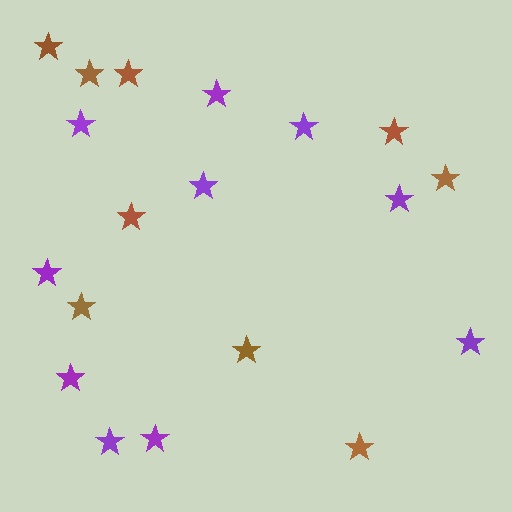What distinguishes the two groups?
There are 2 groups: one group of purple stars (10) and one group of brown stars (9).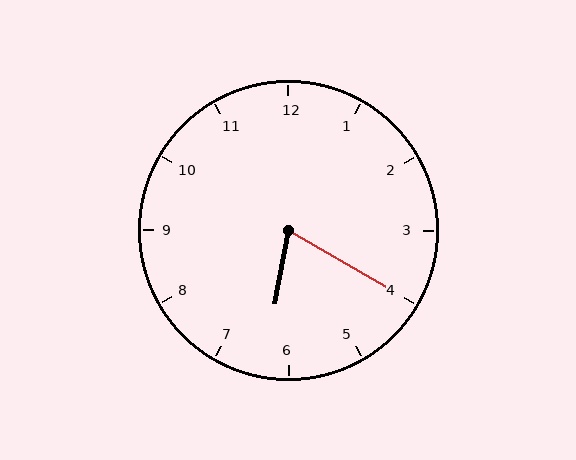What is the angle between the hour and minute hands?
Approximately 70 degrees.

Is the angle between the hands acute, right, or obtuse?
It is acute.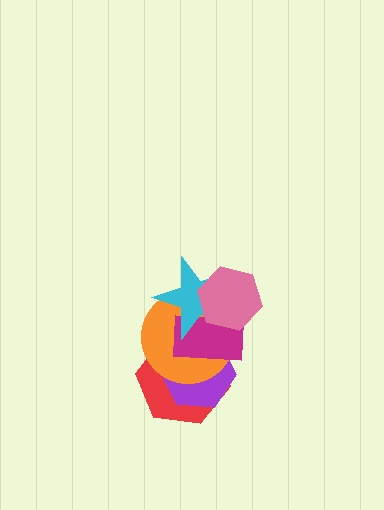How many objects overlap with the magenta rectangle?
5 objects overlap with the magenta rectangle.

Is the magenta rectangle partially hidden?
Yes, it is partially covered by another shape.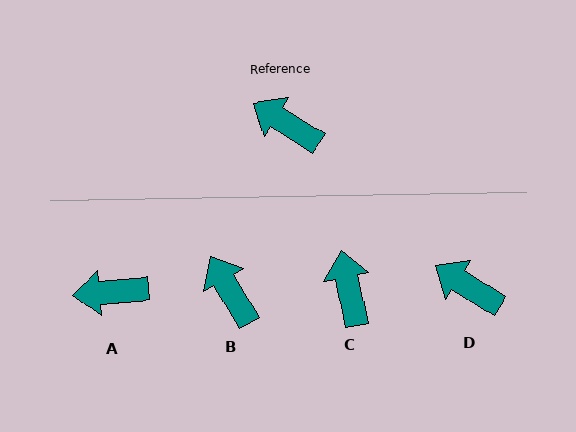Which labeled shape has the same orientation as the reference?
D.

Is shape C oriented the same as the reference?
No, it is off by about 46 degrees.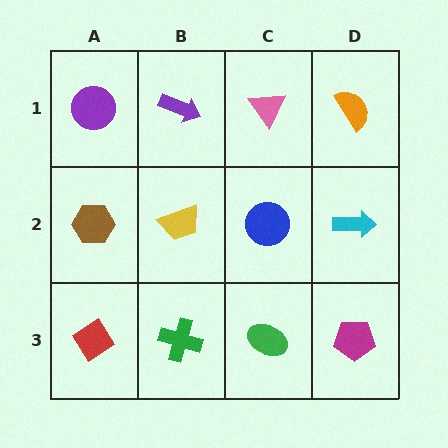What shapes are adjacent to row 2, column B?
A purple arrow (row 1, column B), a green cross (row 3, column B), a brown hexagon (row 2, column A), a blue circle (row 2, column C).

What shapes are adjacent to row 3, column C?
A blue circle (row 2, column C), a green cross (row 3, column B), a magenta pentagon (row 3, column D).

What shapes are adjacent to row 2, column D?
An orange semicircle (row 1, column D), a magenta pentagon (row 3, column D), a blue circle (row 2, column C).